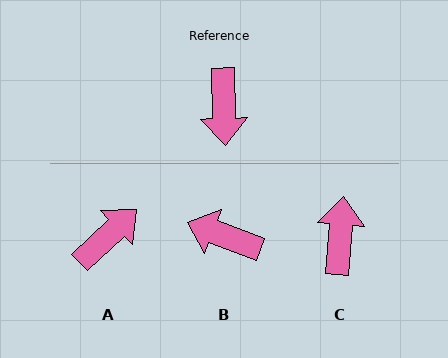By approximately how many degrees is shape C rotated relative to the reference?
Approximately 173 degrees counter-clockwise.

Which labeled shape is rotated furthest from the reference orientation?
C, about 173 degrees away.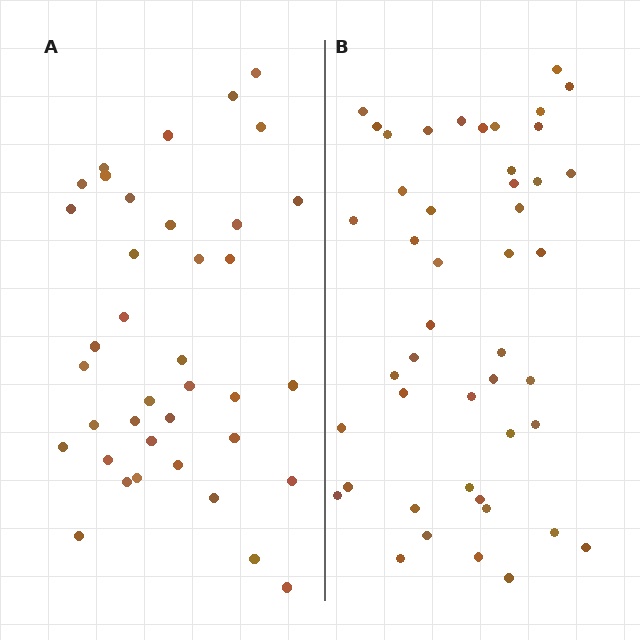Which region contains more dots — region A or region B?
Region B (the right region) has more dots.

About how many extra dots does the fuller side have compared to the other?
Region B has roughly 8 or so more dots than region A.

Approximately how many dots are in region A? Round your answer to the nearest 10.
About 40 dots. (The exact count is 38, which rounds to 40.)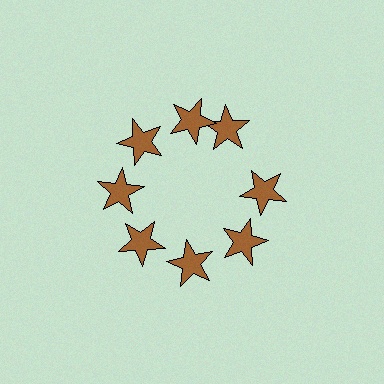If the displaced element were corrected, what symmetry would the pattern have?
It would have 8-fold rotational symmetry — the pattern would map onto itself every 45 degrees.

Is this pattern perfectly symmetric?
No. The 8 brown stars are arranged in a ring, but one element near the 2 o'clock position is rotated out of alignment along the ring, breaking the 8-fold rotational symmetry.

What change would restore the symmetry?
The symmetry would be restored by rotating it back into even spacing with its neighbors so that all 8 stars sit at equal angles and equal distance from the center.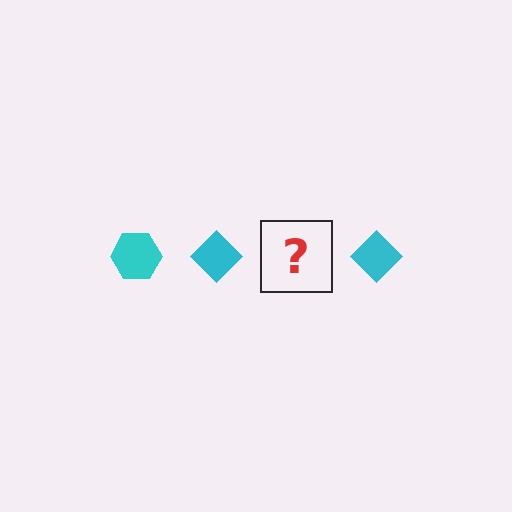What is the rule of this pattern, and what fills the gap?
The rule is that the pattern cycles through hexagon, diamond shapes in cyan. The gap should be filled with a cyan hexagon.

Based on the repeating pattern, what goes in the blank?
The blank should be a cyan hexagon.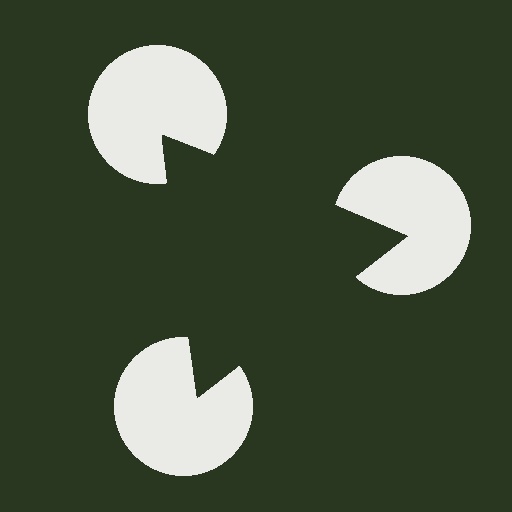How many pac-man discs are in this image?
There are 3 — one at each vertex of the illusory triangle.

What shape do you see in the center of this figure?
An illusory triangle — its edges are inferred from the aligned wedge cuts in the pac-man discs, not physically drawn.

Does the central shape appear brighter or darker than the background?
It typically appears slightly darker than the background, even though no actual brightness change is drawn.